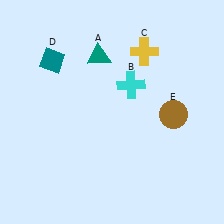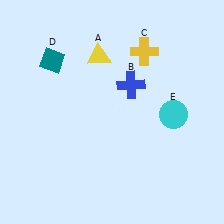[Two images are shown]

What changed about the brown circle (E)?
In Image 1, E is brown. In Image 2, it changed to cyan.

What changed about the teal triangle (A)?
In Image 1, A is teal. In Image 2, it changed to yellow.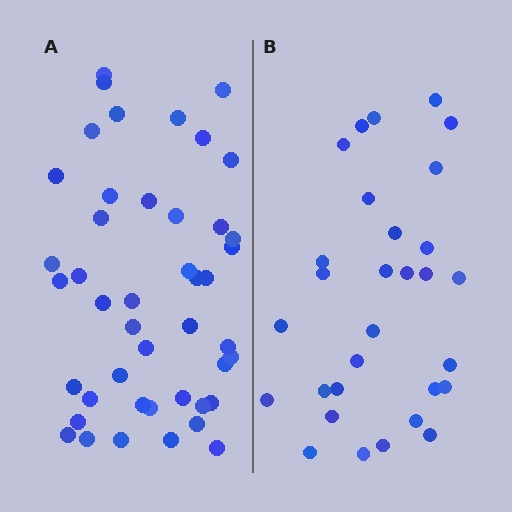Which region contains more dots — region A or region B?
Region A (the left region) has more dots.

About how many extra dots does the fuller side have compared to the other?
Region A has approximately 15 more dots than region B.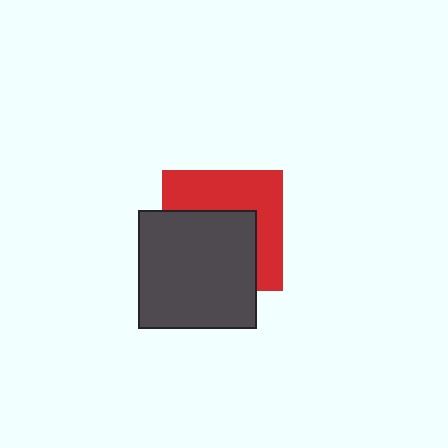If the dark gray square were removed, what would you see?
You would see the complete red square.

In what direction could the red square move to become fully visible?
The red square could move toward the upper-right. That would shift it out from behind the dark gray square entirely.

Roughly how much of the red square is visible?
About half of it is visible (roughly 47%).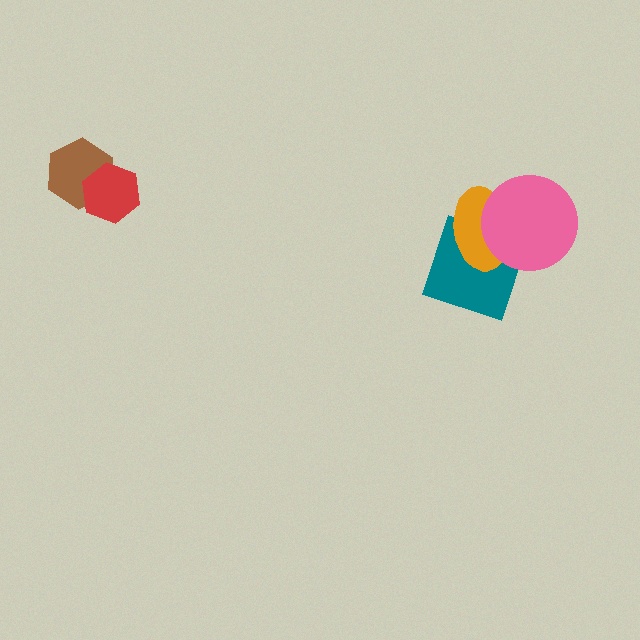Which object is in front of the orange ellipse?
The pink circle is in front of the orange ellipse.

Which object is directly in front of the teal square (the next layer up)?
The orange ellipse is directly in front of the teal square.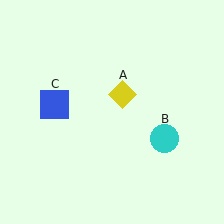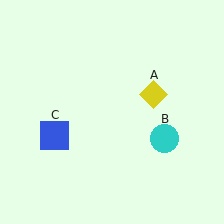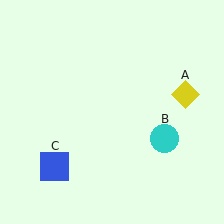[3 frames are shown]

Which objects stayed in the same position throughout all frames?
Cyan circle (object B) remained stationary.